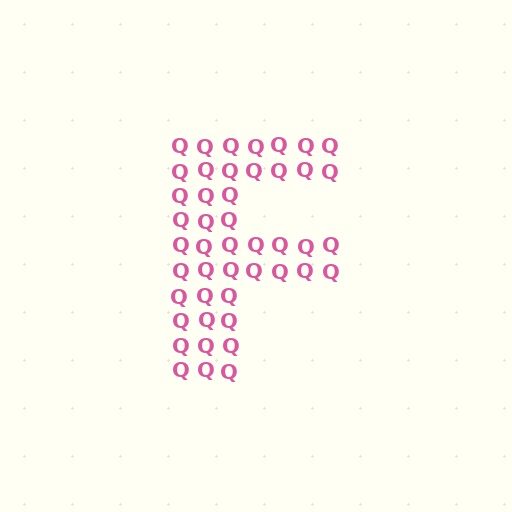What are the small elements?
The small elements are letter Q's.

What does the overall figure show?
The overall figure shows the letter F.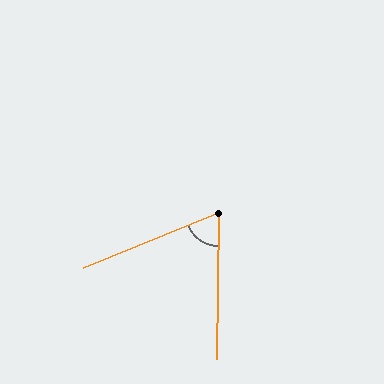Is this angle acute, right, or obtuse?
It is acute.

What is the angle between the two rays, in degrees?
Approximately 67 degrees.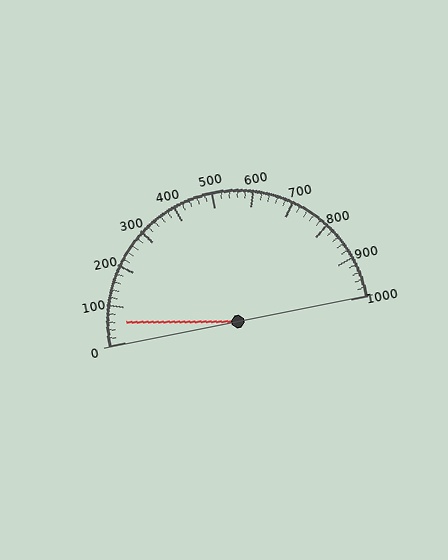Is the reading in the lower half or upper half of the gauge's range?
The reading is in the lower half of the range (0 to 1000).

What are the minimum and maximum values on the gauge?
The gauge ranges from 0 to 1000.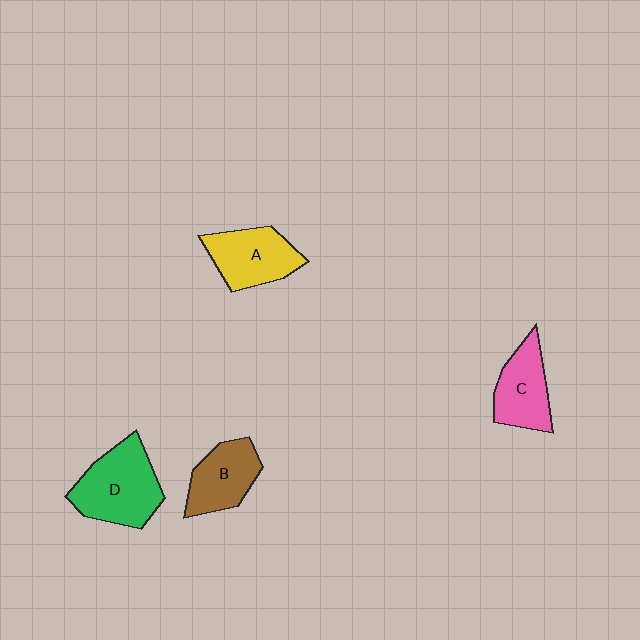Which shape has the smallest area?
Shape C (pink).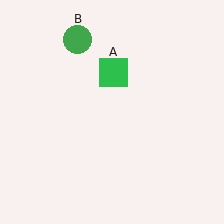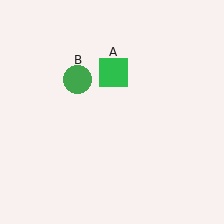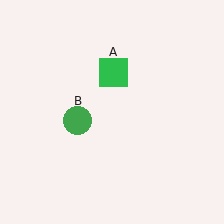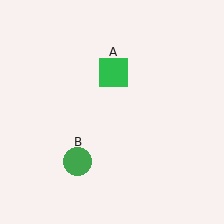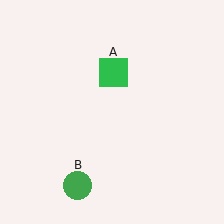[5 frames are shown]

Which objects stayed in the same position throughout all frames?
Green square (object A) remained stationary.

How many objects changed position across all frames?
1 object changed position: green circle (object B).